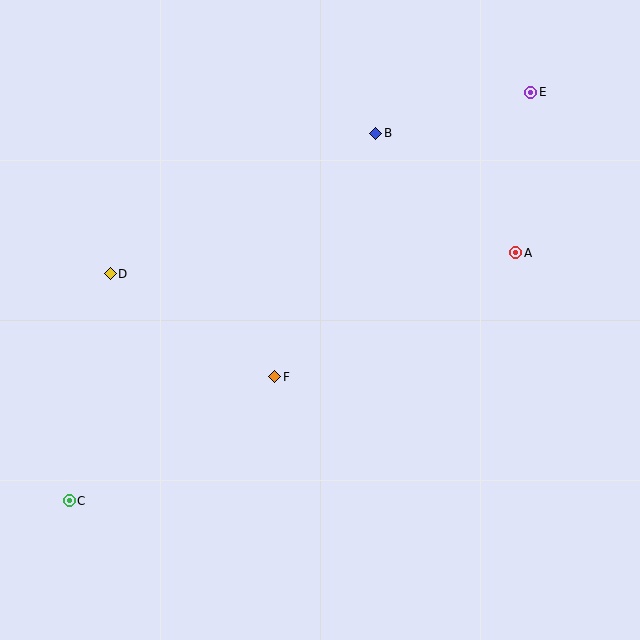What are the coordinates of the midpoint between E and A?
The midpoint between E and A is at (523, 172).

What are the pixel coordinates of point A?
Point A is at (516, 253).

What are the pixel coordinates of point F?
Point F is at (275, 377).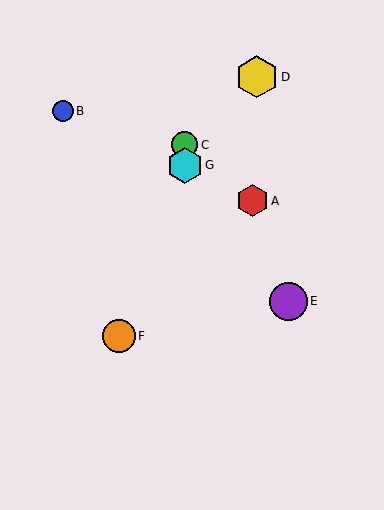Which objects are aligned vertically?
Objects C, G are aligned vertically.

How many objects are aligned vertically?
2 objects (C, G) are aligned vertically.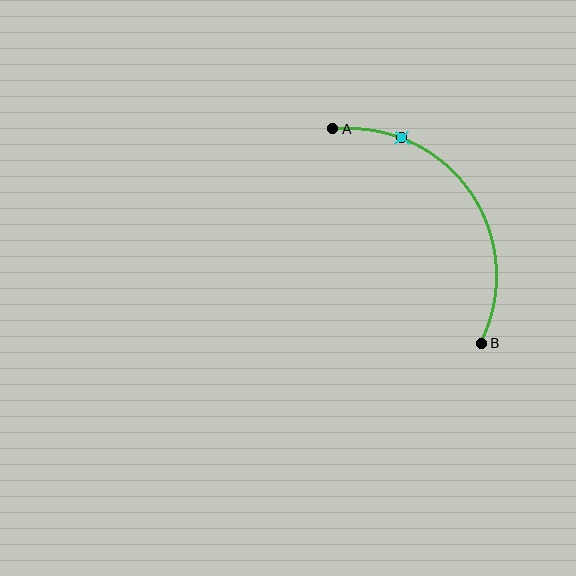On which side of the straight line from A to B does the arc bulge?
The arc bulges above and to the right of the straight line connecting A and B.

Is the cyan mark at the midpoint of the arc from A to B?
No. The cyan mark lies on the arc but is closer to endpoint A. The arc midpoint would be at the point on the curve equidistant along the arc from both A and B.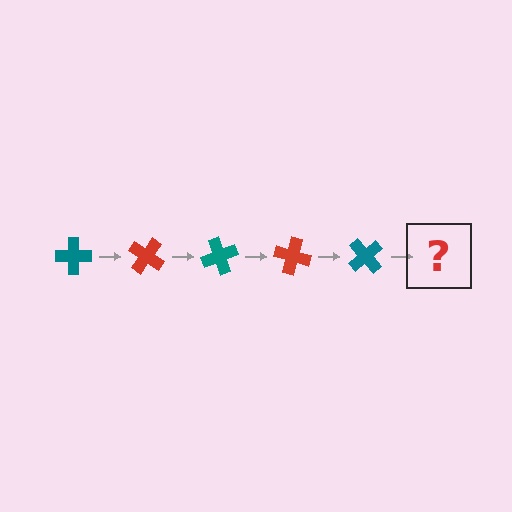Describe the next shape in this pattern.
It should be a red cross, rotated 175 degrees from the start.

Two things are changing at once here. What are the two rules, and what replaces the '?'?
The two rules are that it rotates 35 degrees each step and the color cycles through teal and red. The '?' should be a red cross, rotated 175 degrees from the start.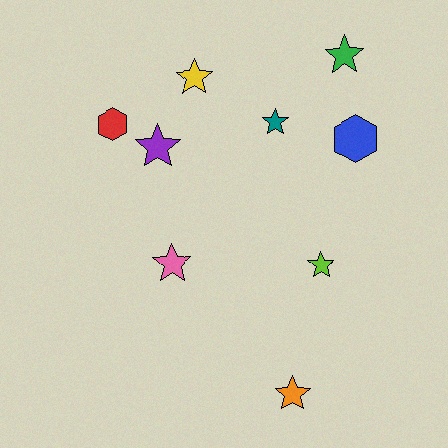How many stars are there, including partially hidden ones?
There are 7 stars.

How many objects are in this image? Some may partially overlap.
There are 9 objects.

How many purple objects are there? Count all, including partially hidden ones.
There is 1 purple object.